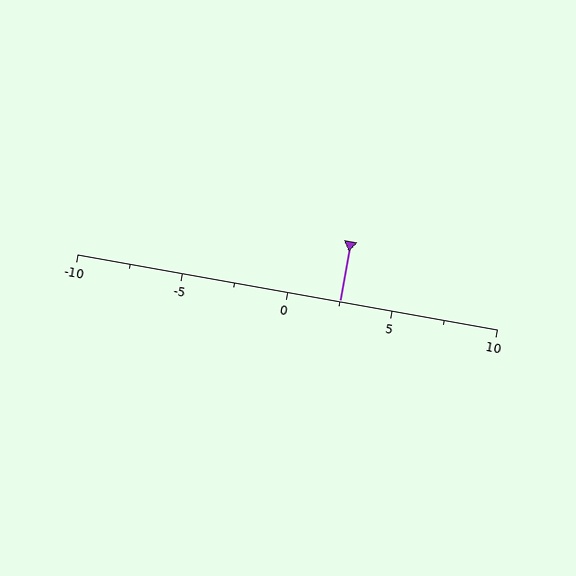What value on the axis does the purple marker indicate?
The marker indicates approximately 2.5.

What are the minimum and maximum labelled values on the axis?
The axis runs from -10 to 10.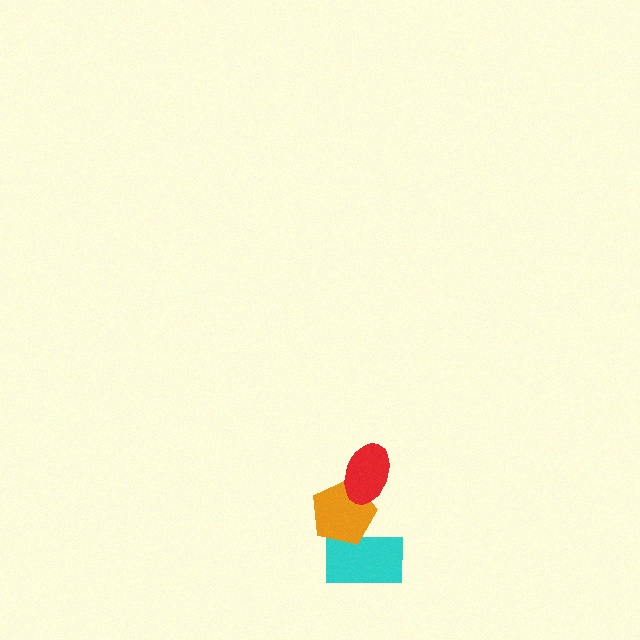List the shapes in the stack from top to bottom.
From top to bottom: the red ellipse, the orange pentagon, the cyan rectangle.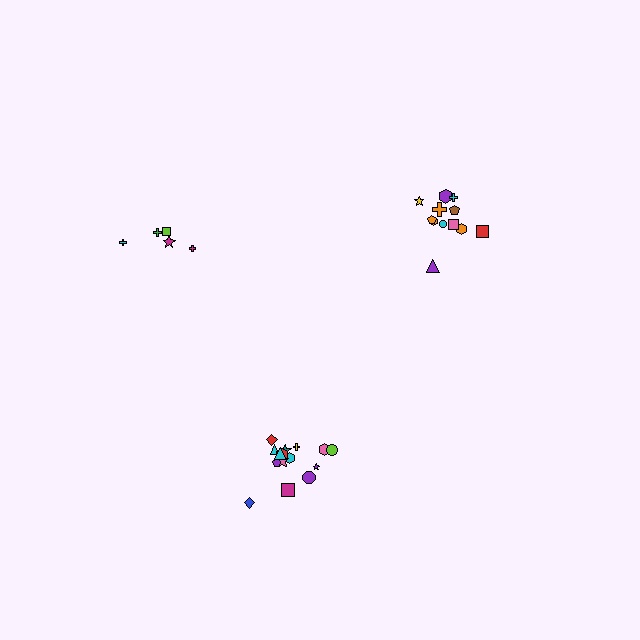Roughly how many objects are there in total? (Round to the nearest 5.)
Roughly 30 objects in total.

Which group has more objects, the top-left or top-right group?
The top-right group.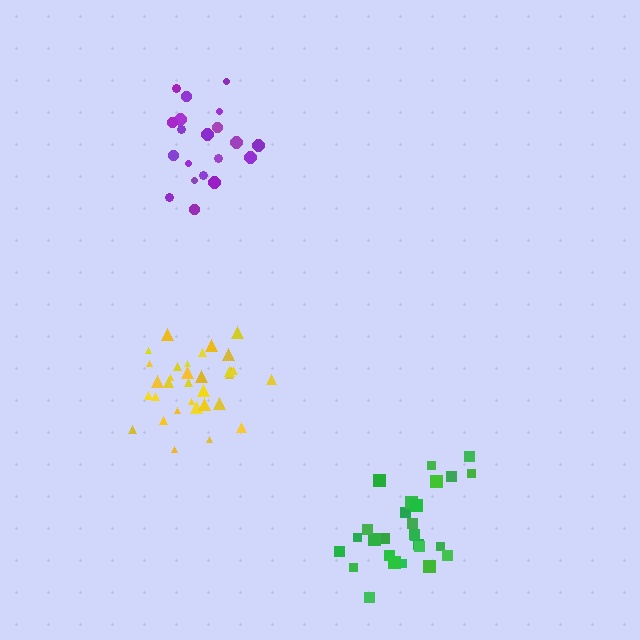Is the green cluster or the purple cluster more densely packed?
Green.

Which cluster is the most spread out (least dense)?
Purple.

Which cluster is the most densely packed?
Yellow.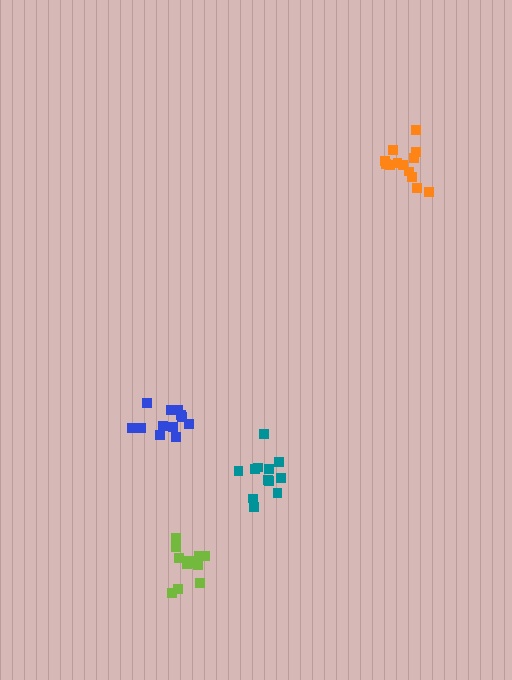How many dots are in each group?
Group 1: 12 dots, Group 2: 13 dots, Group 3: 12 dots, Group 4: 12 dots (49 total).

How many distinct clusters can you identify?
There are 4 distinct clusters.